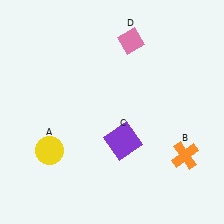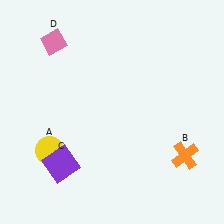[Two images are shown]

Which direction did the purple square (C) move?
The purple square (C) moved left.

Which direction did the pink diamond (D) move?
The pink diamond (D) moved left.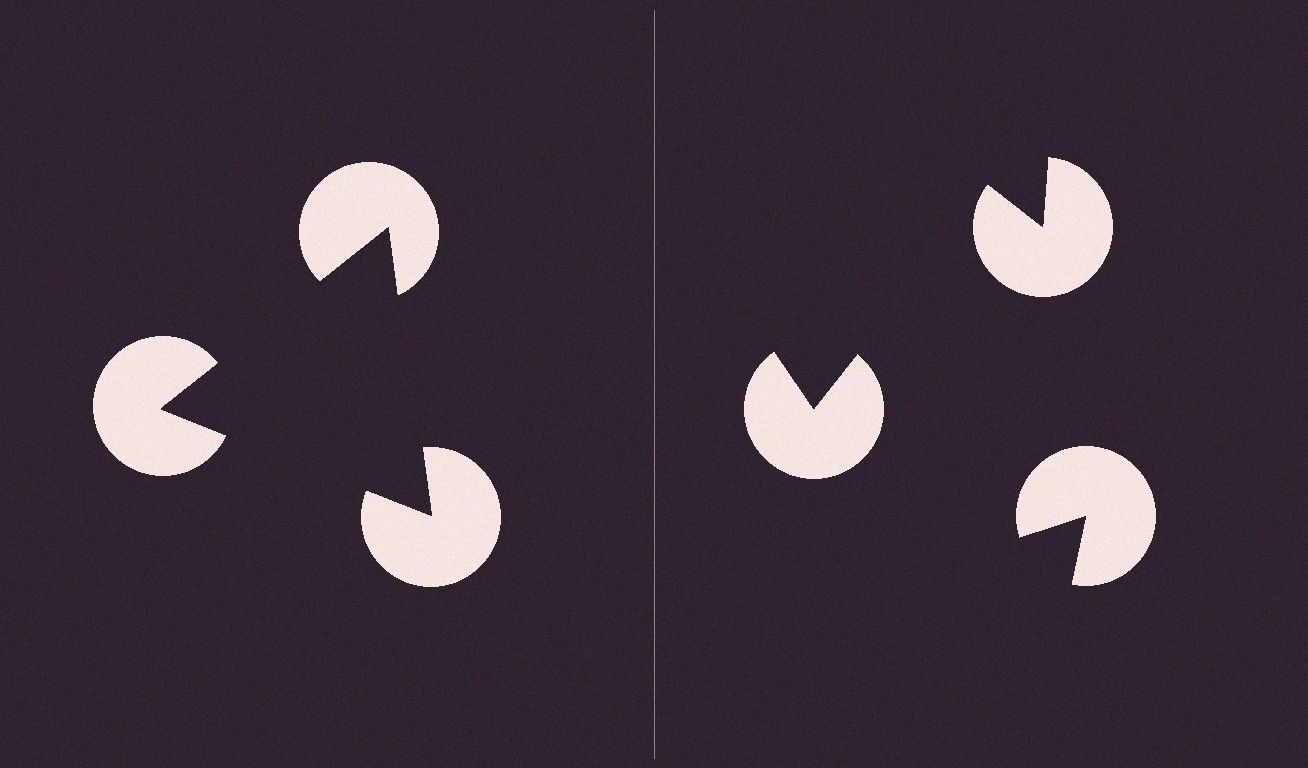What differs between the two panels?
The pac-man discs are positioned identically on both sides; only the wedge orientations differ. On the left they align to a triangle; on the right they are misaligned.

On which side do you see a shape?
An illusory triangle appears on the left side. On the right side the wedge cuts are rotated, so no coherent shape forms.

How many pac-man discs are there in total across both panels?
6 — 3 on each side.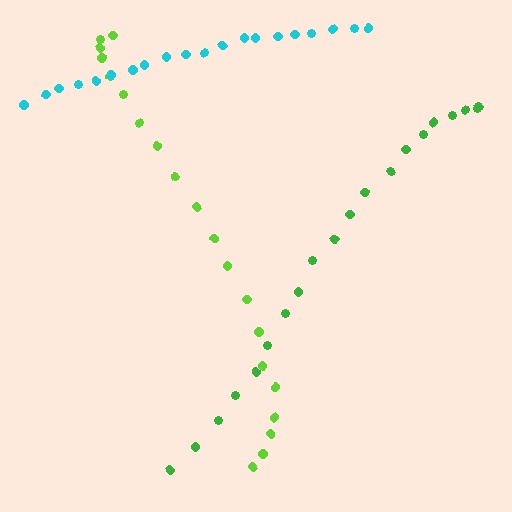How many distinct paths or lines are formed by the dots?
There are 3 distinct paths.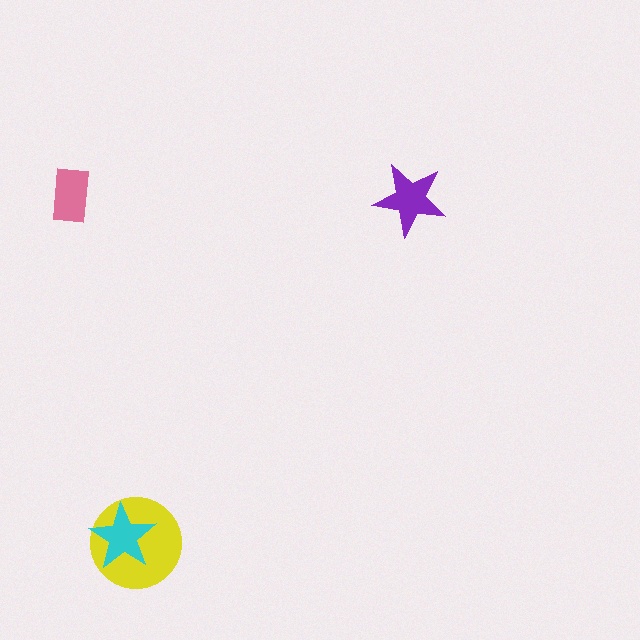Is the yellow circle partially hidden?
Yes, it is partially covered by another shape.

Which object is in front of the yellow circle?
The cyan star is in front of the yellow circle.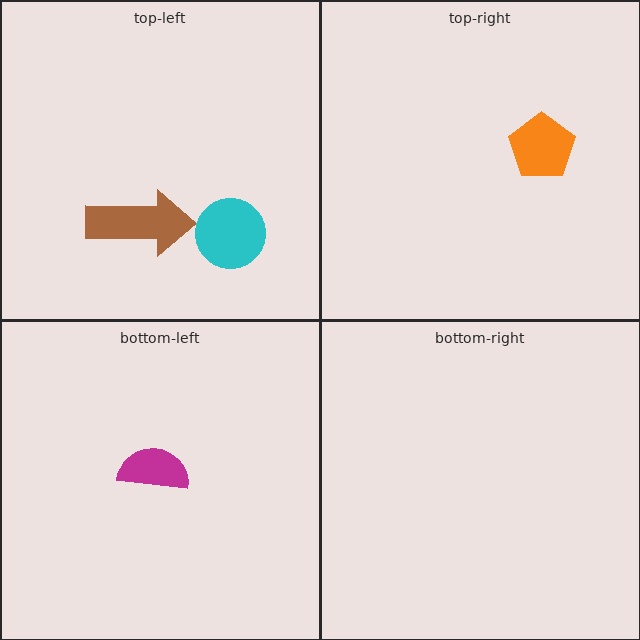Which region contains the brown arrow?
The top-left region.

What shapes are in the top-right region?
The orange pentagon.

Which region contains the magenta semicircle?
The bottom-left region.